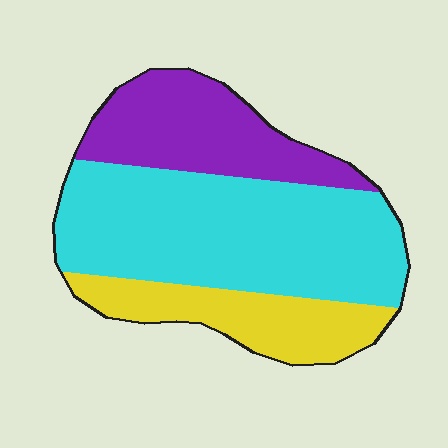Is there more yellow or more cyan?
Cyan.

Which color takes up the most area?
Cyan, at roughly 55%.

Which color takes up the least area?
Yellow, at roughly 20%.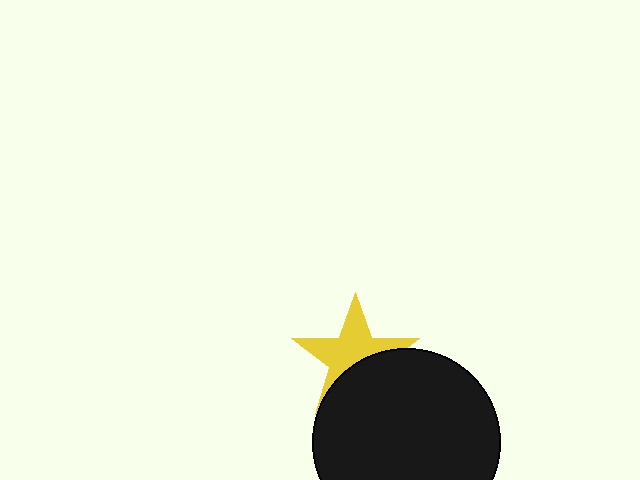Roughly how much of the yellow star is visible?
About half of it is visible (roughly 60%).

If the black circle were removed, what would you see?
You would see the complete yellow star.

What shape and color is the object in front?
The object in front is a black circle.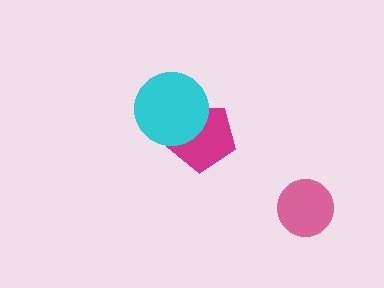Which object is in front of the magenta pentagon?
The cyan circle is in front of the magenta pentagon.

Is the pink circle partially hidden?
No, no other shape covers it.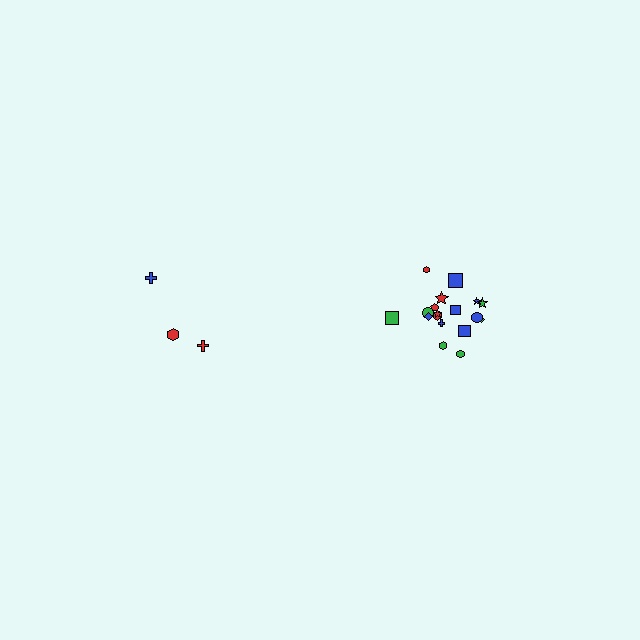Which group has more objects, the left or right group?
The right group.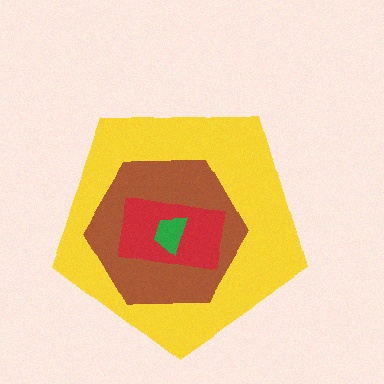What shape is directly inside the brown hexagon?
The red rectangle.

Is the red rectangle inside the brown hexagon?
Yes.